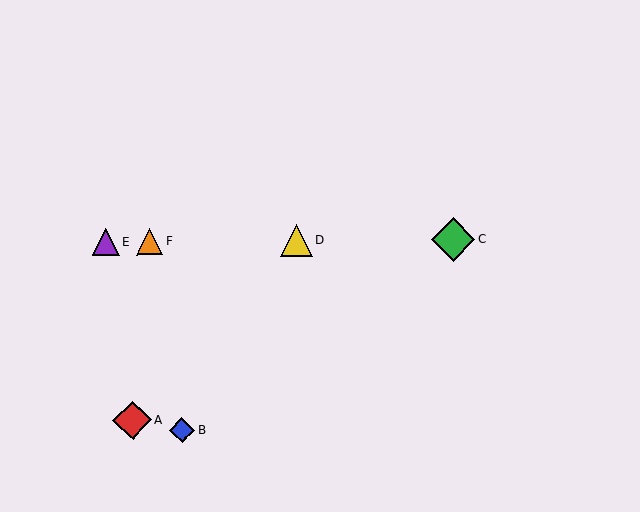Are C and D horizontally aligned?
Yes, both are at y≈239.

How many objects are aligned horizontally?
4 objects (C, D, E, F) are aligned horizontally.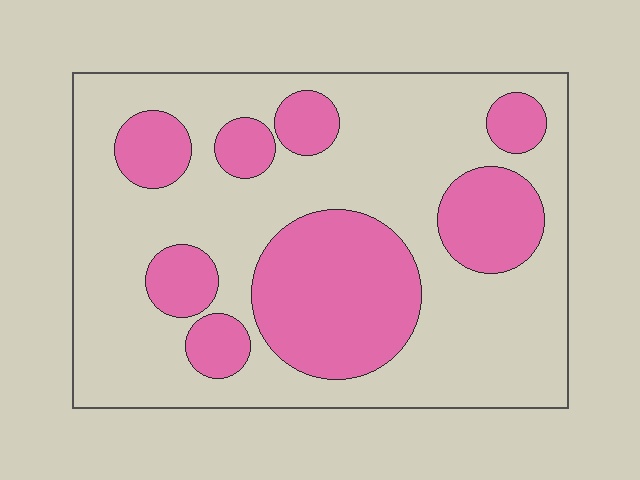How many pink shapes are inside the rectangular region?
8.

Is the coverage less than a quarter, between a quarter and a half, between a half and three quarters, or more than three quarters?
Between a quarter and a half.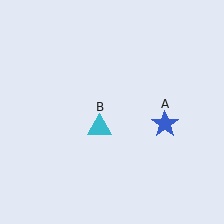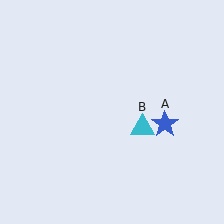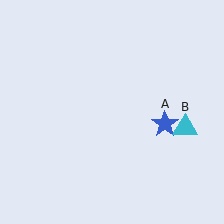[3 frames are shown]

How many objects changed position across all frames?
1 object changed position: cyan triangle (object B).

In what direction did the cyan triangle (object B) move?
The cyan triangle (object B) moved right.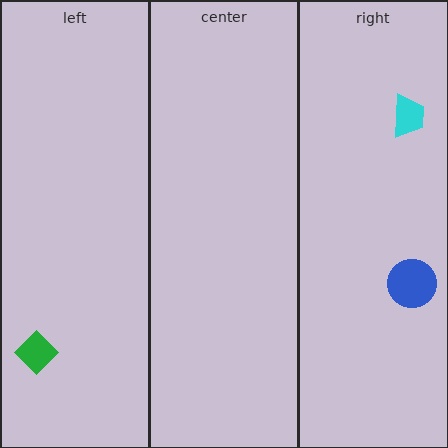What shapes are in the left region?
The green diamond.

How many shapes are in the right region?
2.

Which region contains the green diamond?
The left region.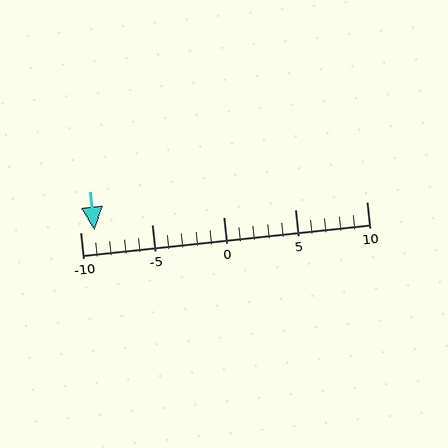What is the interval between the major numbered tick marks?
The major tick marks are spaced 5 units apart.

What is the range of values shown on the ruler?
The ruler shows values from -10 to 10.